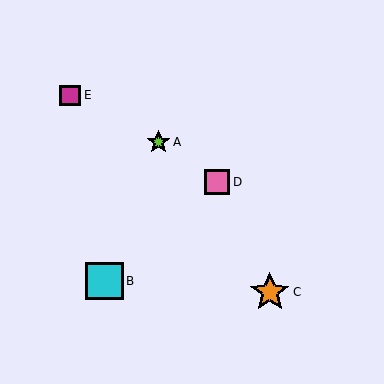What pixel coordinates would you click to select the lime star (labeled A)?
Click at (158, 142) to select the lime star A.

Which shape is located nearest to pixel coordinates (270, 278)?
The orange star (labeled C) at (270, 292) is nearest to that location.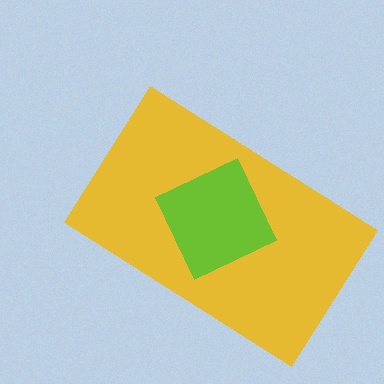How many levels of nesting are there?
2.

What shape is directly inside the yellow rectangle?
The lime diamond.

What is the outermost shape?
The yellow rectangle.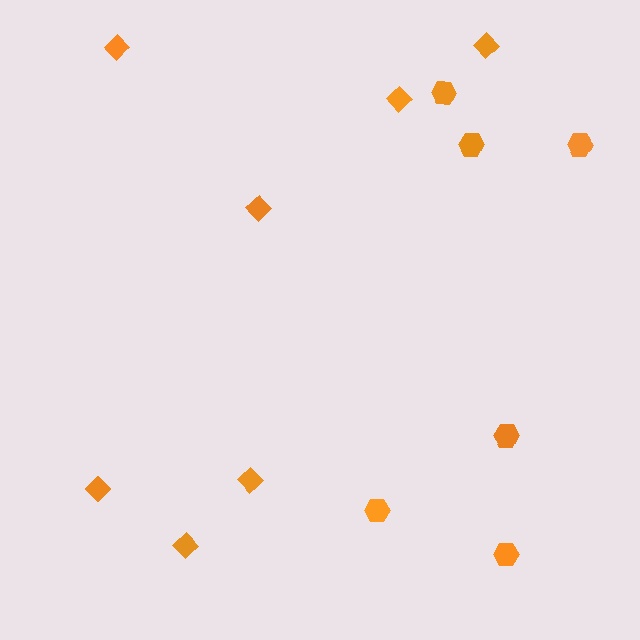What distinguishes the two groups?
There are 2 groups: one group of diamonds (7) and one group of hexagons (6).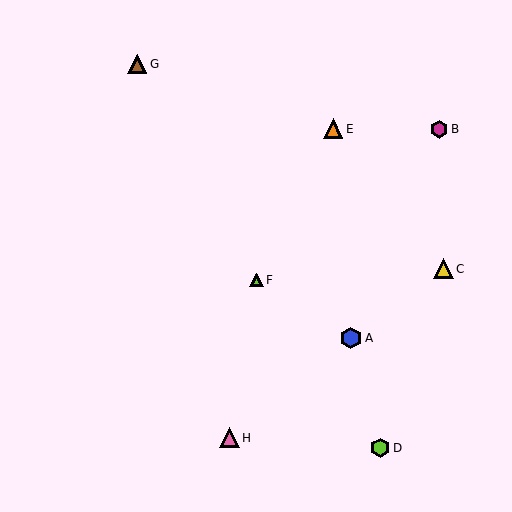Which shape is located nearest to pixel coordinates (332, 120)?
The orange triangle (labeled E) at (333, 129) is nearest to that location.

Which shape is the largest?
The blue hexagon (labeled A) is the largest.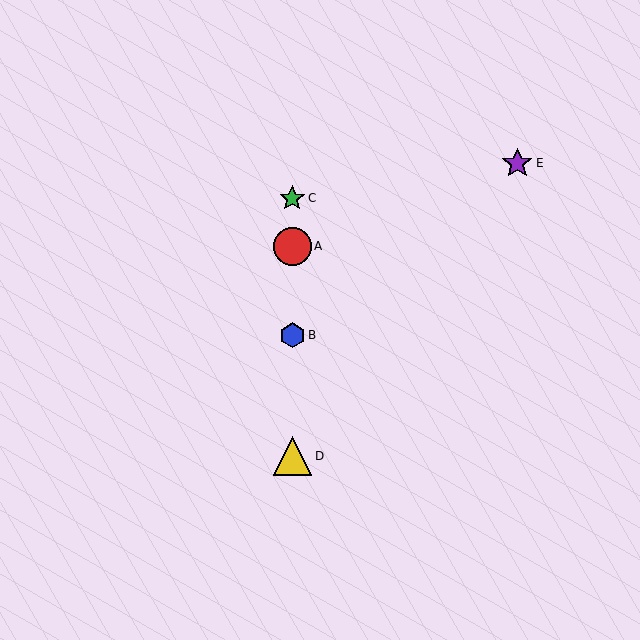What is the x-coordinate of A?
Object A is at x≈292.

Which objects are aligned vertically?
Objects A, B, C, D are aligned vertically.